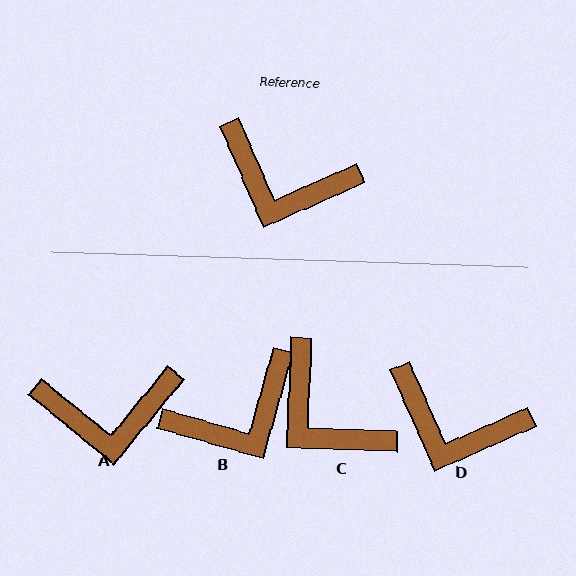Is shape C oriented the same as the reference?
No, it is off by about 26 degrees.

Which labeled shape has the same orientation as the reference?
D.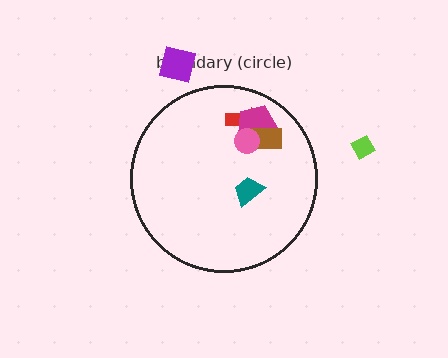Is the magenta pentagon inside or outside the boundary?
Inside.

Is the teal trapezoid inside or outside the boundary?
Inside.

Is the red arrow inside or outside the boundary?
Inside.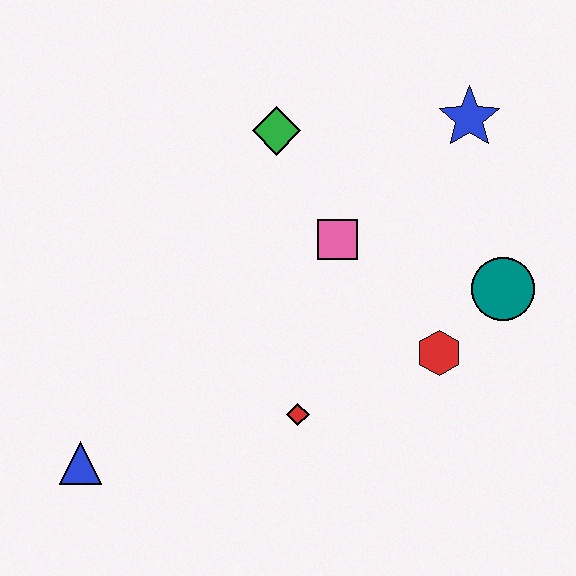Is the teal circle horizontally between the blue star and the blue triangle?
No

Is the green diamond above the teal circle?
Yes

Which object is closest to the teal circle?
The red hexagon is closest to the teal circle.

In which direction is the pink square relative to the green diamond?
The pink square is below the green diamond.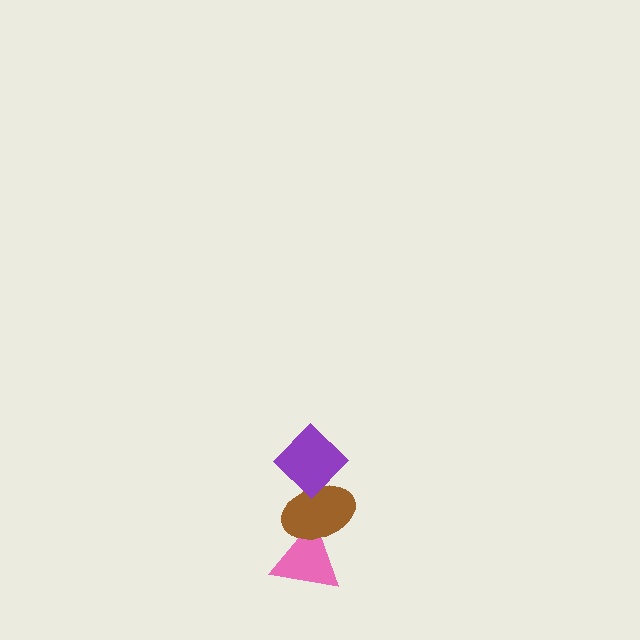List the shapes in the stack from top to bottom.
From top to bottom: the purple diamond, the brown ellipse, the pink triangle.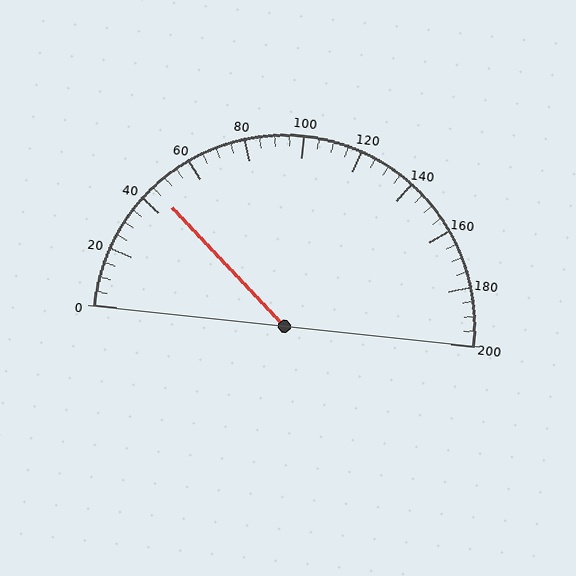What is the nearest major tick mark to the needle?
The nearest major tick mark is 40.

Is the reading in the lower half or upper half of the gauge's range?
The reading is in the lower half of the range (0 to 200).